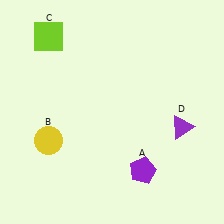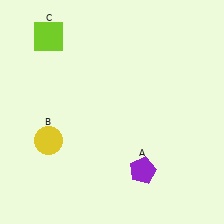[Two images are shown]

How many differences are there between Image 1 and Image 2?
There is 1 difference between the two images.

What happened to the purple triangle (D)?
The purple triangle (D) was removed in Image 2. It was in the bottom-right area of Image 1.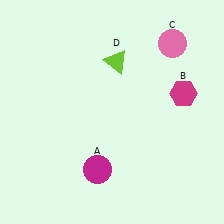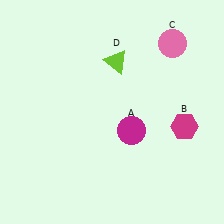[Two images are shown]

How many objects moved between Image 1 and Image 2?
2 objects moved between the two images.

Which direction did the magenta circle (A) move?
The magenta circle (A) moved up.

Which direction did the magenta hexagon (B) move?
The magenta hexagon (B) moved down.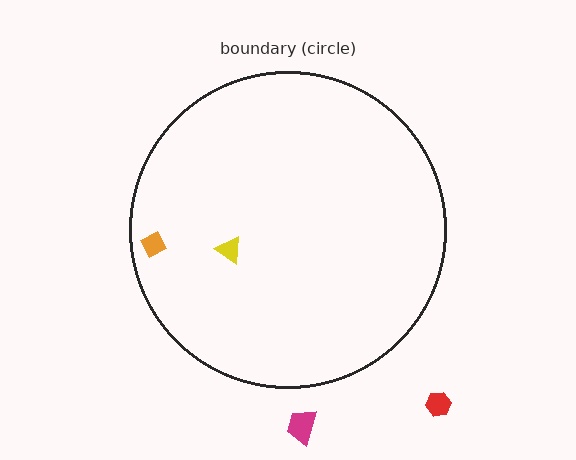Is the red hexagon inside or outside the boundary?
Outside.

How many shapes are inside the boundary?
2 inside, 2 outside.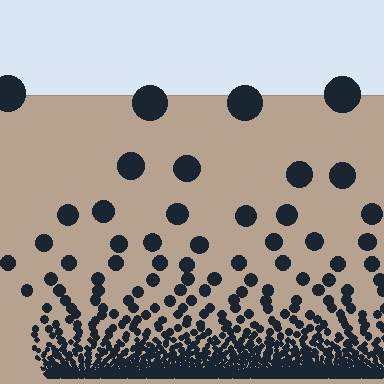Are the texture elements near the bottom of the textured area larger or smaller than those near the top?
Smaller. The gradient is inverted — elements near the bottom are smaller and denser.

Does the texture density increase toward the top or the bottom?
Density increases toward the bottom.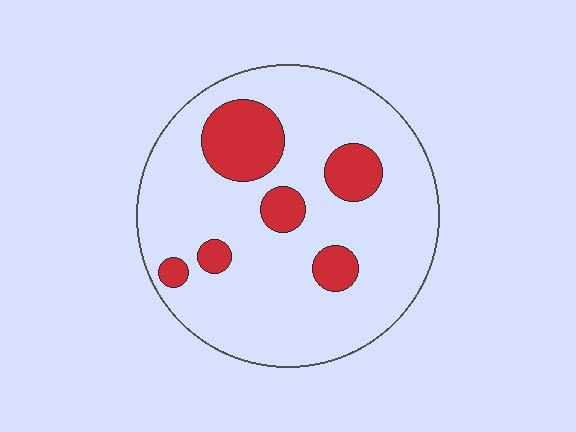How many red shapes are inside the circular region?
6.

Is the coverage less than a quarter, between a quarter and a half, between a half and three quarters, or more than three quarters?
Less than a quarter.